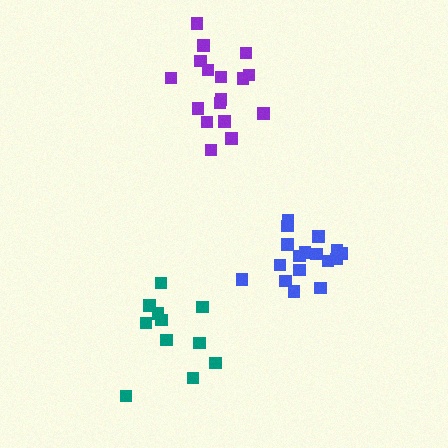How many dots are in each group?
Group 1: 17 dots, Group 2: 17 dots, Group 3: 11 dots (45 total).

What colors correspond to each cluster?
The clusters are colored: blue, purple, teal.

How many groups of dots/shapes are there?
There are 3 groups.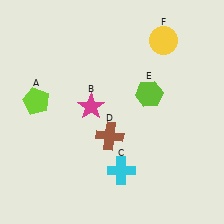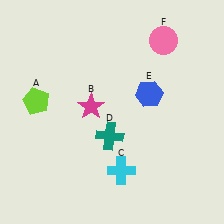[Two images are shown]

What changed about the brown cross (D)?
In Image 1, D is brown. In Image 2, it changed to teal.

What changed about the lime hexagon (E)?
In Image 1, E is lime. In Image 2, it changed to blue.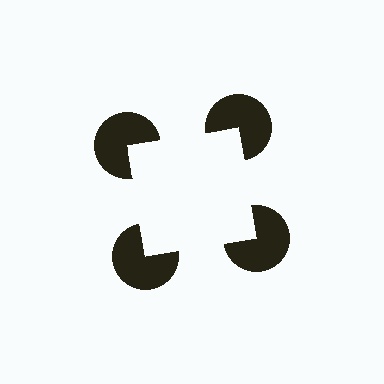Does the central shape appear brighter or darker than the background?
It typically appears slightly brighter than the background, even though no actual brightness change is drawn.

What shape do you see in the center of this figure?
An illusory square — its edges are inferred from the aligned wedge cuts in the pac-man discs, not physically drawn.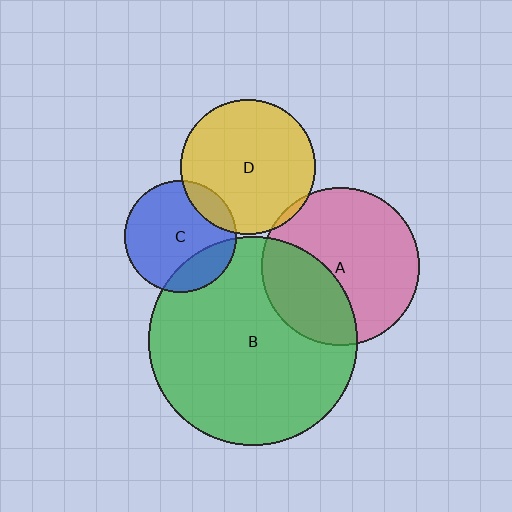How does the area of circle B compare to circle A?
Approximately 1.7 times.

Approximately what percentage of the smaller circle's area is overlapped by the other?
Approximately 20%.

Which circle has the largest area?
Circle B (green).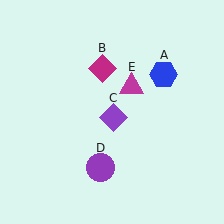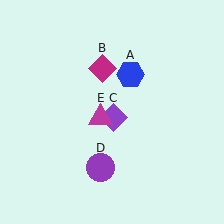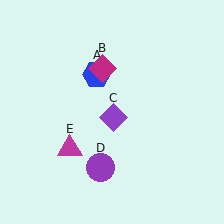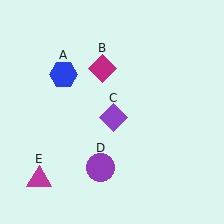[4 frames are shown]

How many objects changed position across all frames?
2 objects changed position: blue hexagon (object A), magenta triangle (object E).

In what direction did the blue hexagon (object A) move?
The blue hexagon (object A) moved left.